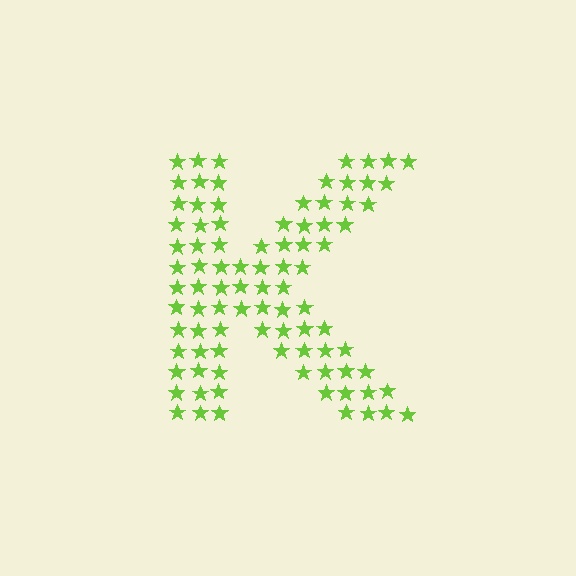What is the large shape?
The large shape is the letter K.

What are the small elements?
The small elements are stars.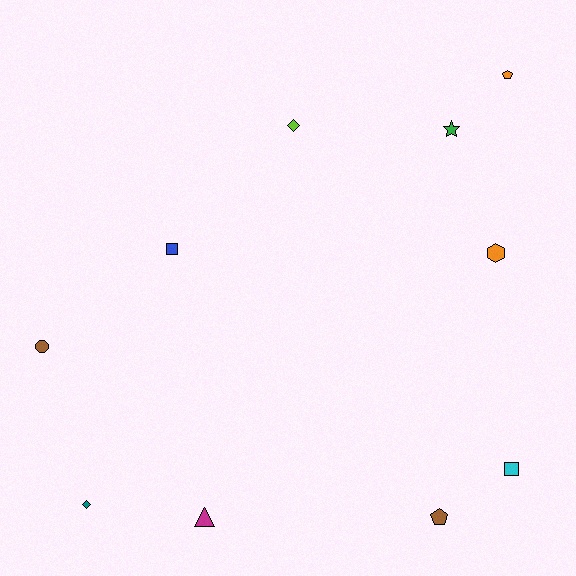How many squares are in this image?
There are 2 squares.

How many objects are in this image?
There are 10 objects.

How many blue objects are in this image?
There is 1 blue object.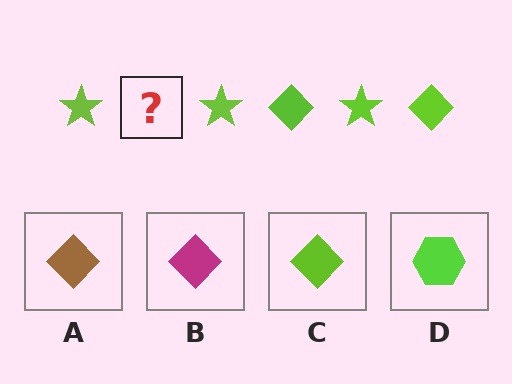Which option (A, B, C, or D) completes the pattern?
C.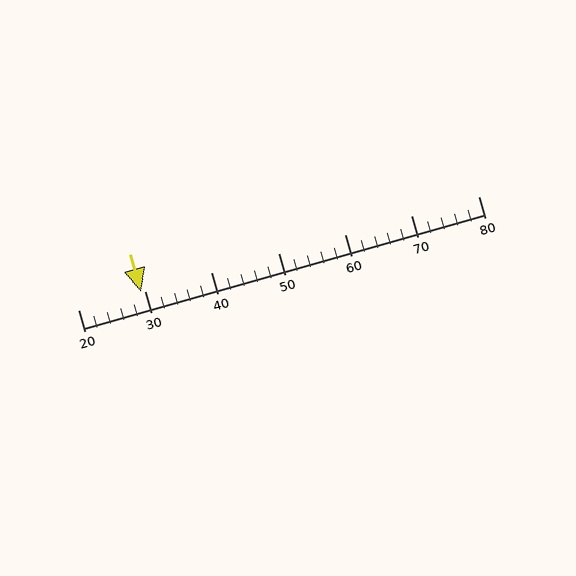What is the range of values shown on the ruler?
The ruler shows values from 20 to 80.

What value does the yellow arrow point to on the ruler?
The yellow arrow points to approximately 29.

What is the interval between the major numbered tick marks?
The major tick marks are spaced 10 units apart.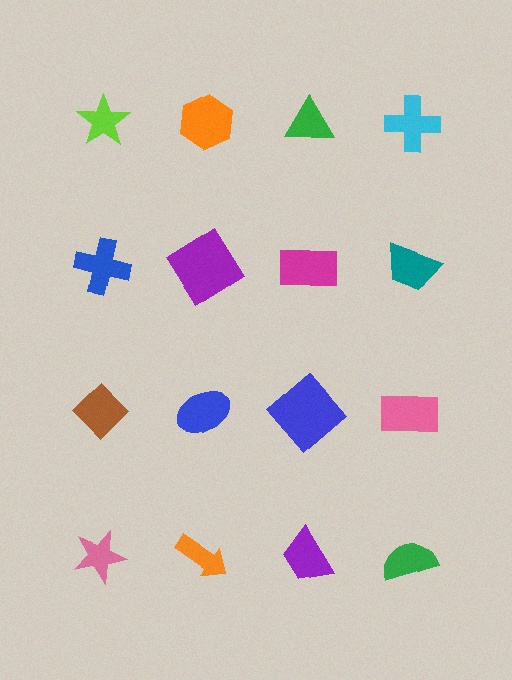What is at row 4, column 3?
A purple trapezoid.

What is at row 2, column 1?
A blue cross.